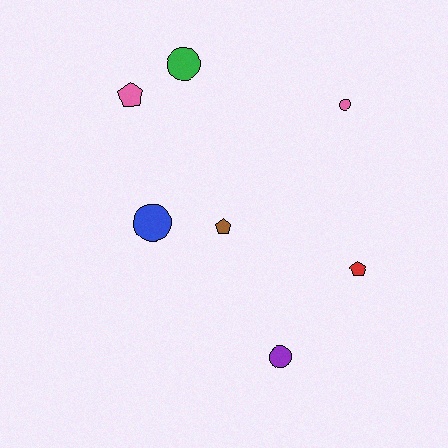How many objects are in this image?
There are 7 objects.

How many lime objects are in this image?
There are no lime objects.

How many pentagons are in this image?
There are 3 pentagons.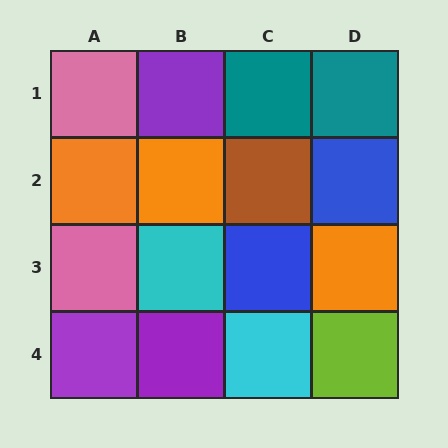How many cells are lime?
1 cell is lime.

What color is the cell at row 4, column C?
Cyan.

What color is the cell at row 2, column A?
Orange.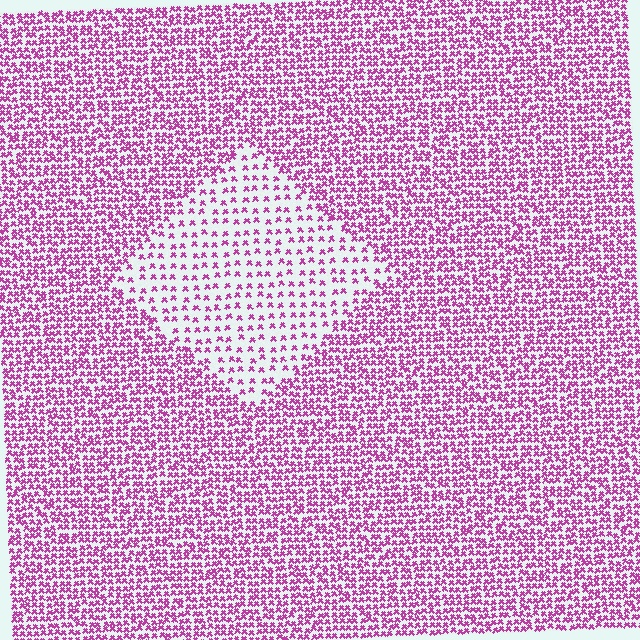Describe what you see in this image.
The image contains small magenta elements arranged at two different densities. A diamond-shaped region is visible where the elements are less densely packed than the surrounding area.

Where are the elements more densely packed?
The elements are more densely packed outside the diamond boundary.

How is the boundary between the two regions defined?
The boundary is defined by a change in element density (approximately 2.3x ratio). All elements are the same color, size, and shape.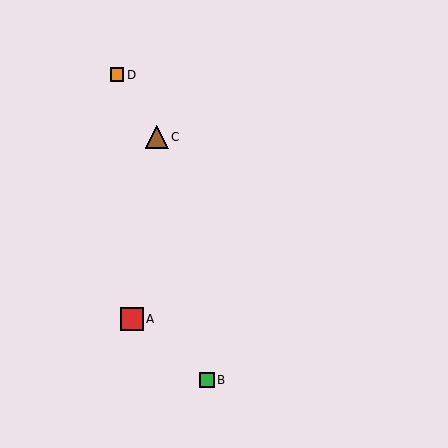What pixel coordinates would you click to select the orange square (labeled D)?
Click at (117, 75) to select the orange square D.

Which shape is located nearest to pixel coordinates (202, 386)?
The green square (labeled B) at (207, 380) is nearest to that location.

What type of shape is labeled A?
Shape A is a red square.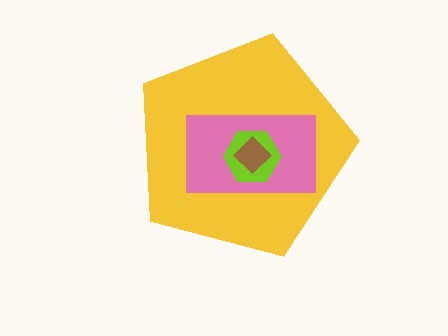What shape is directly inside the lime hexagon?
The brown diamond.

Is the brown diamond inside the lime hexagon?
Yes.